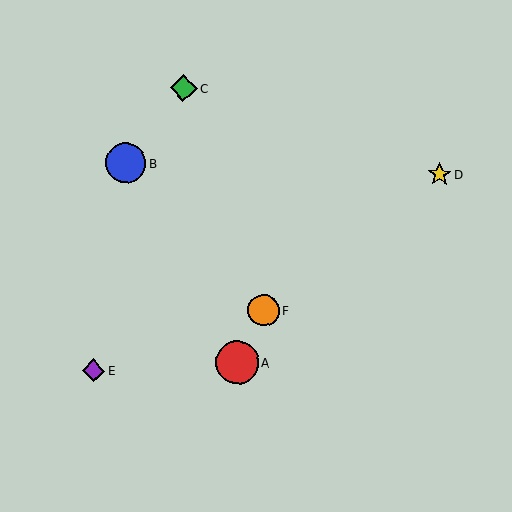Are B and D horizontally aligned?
Yes, both are at y≈163.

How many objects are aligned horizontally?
2 objects (B, D) are aligned horizontally.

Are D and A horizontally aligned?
No, D is at y≈174 and A is at y≈362.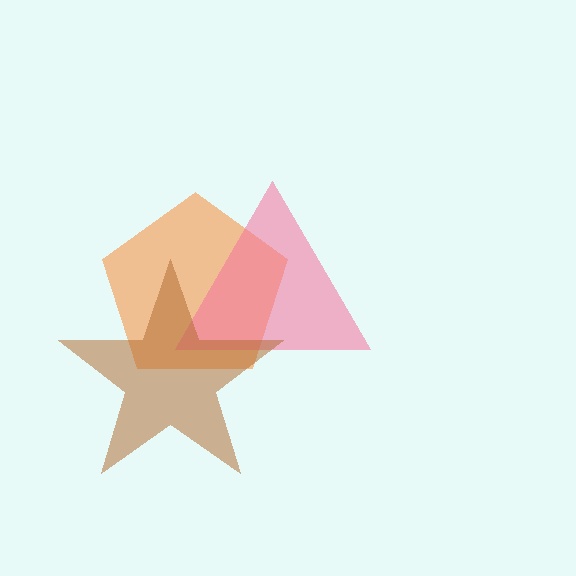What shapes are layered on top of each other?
The layered shapes are: an orange pentagon, a pink triangle, a brown star.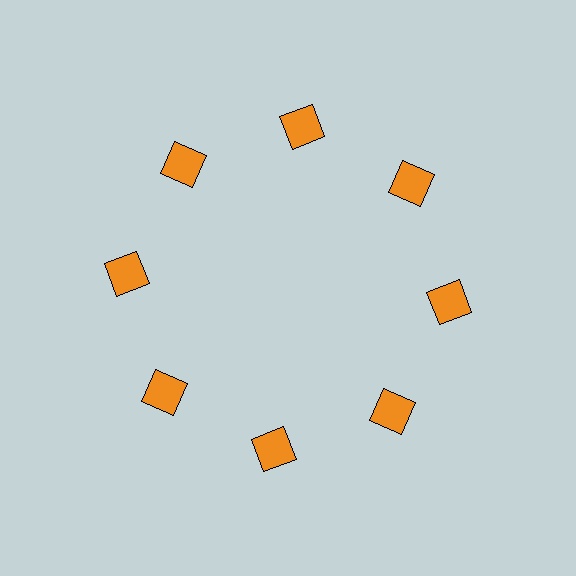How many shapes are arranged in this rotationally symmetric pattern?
There are 8 shapes, arranged in 8 groups of 1.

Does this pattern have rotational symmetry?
Yes, this pattern has 8-fold rotational symmetry. It looks the same after rotating 45 degrees around the center.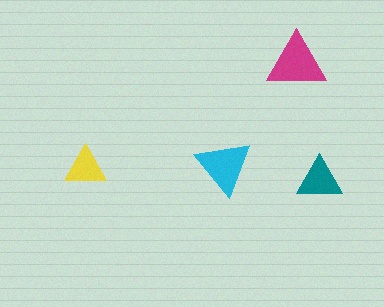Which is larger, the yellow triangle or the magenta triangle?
The magenta one.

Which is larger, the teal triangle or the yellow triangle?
The teal one.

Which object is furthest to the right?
The teal triangle is rightmost.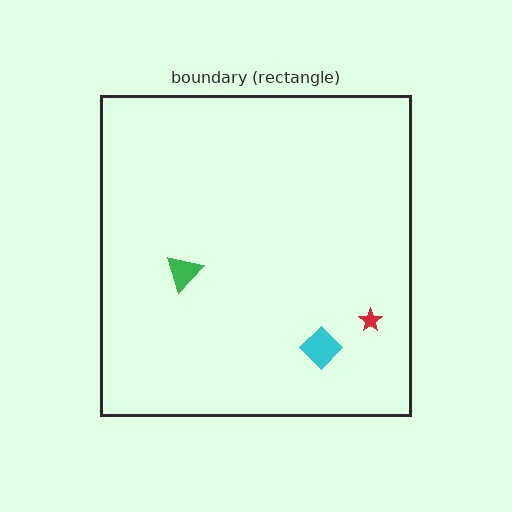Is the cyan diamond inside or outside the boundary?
Inside.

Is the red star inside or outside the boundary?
Inside.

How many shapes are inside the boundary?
3 inside, 0 outside.